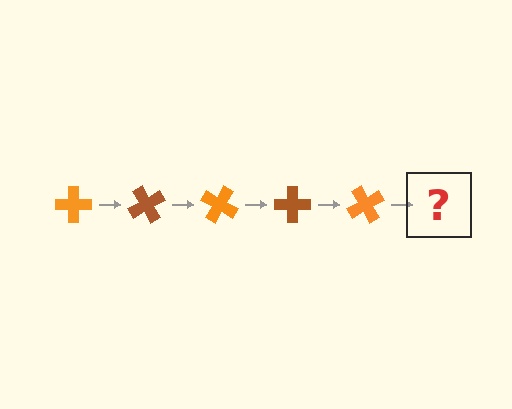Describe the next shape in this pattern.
It should be a brown cross, rotated 300 degrees from the start.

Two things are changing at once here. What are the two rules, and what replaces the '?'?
The two rules are that it rotates 60 degrees each step and the color cycles through orange and brown. The '?' should be a brown cross, rotated 300 degrees from the start.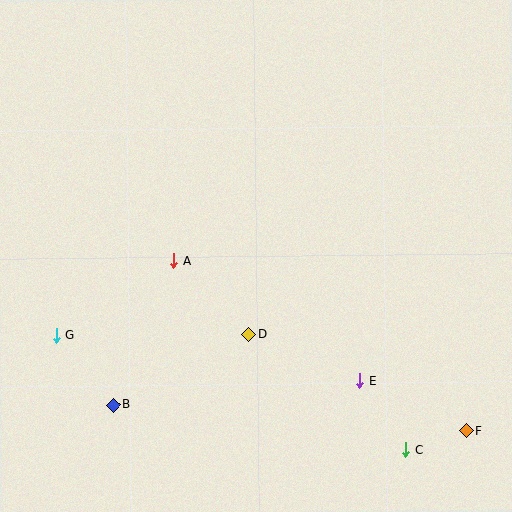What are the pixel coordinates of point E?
Point E is at (360, 381).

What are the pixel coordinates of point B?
Point B is at (113, 405).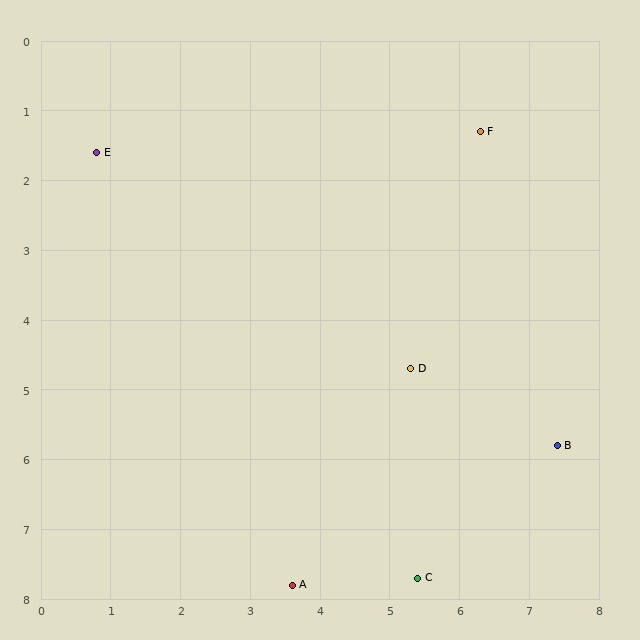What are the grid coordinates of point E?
Point E is at approximately (0.8, 1.6).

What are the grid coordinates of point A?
Point A is at approximately (3.6, 7.8).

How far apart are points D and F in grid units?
Points D and F are about 3.5 grid units apart.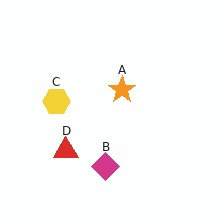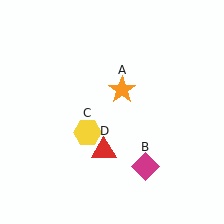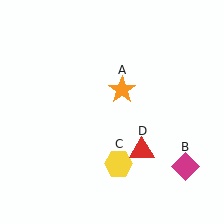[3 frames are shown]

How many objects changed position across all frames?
3 objects changed position: magenta diamond (object B), yellow hexagon (object C), red triangle (object D).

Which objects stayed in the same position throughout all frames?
Orange star (object A) remained stationary.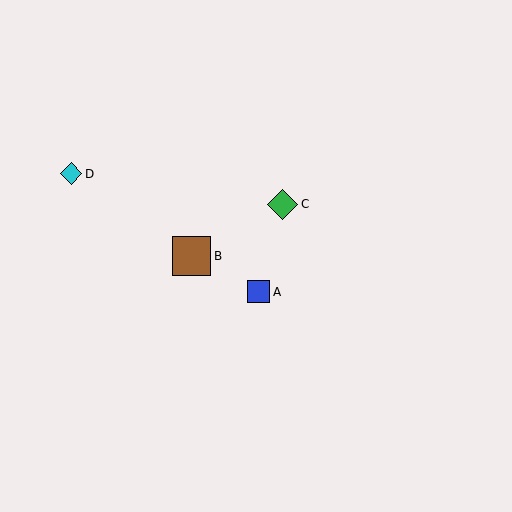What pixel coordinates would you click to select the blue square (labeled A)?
Click at (259, 292) to select the blue square A.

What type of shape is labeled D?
Shape D is a cyan diamond.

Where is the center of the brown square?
The center of the brown square is at (191, 256).